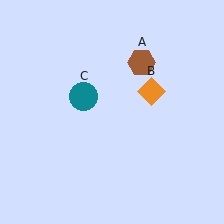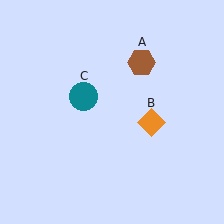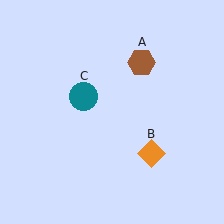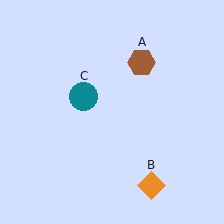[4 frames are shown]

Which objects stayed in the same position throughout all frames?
Brown hexagon (object A) and teal circle (object C) remained stationary.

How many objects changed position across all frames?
1 object changed position: orange diamond (object B).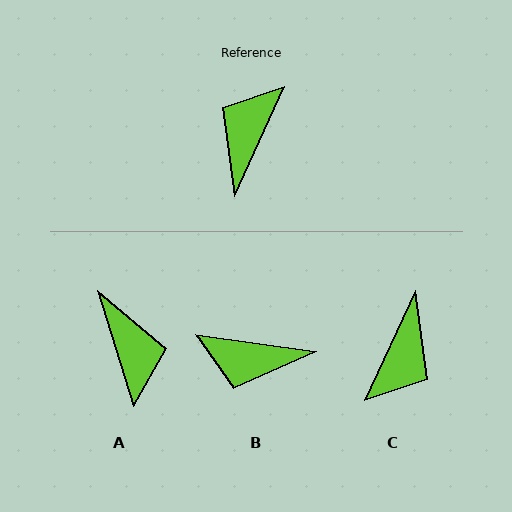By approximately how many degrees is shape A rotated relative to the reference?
Approximately 138 degrees clockwise.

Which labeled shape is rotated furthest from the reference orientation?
C, about 180 degrees away.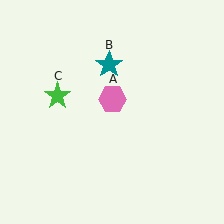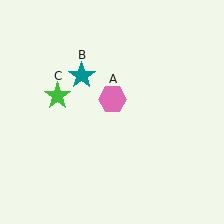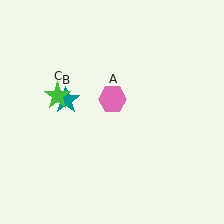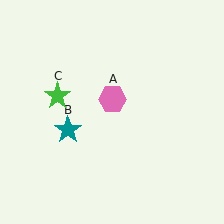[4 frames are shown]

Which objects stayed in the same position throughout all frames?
Pink hexagon (object A) and green star (object C) remained stationary.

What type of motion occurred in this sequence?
The teal star (object B) rotated counterclockwise around the center of the scene.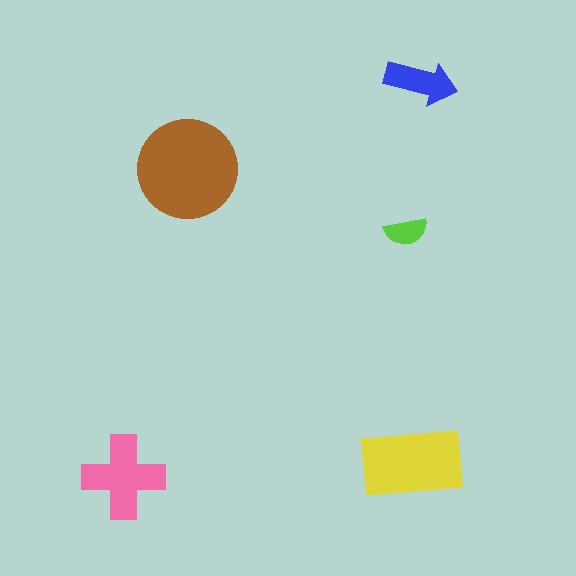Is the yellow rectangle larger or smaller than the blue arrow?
Larger.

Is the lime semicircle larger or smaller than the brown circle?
Smaller.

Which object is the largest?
The brown circle.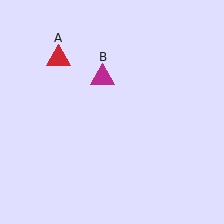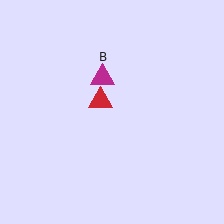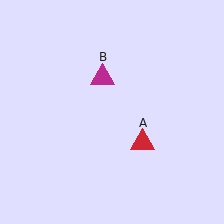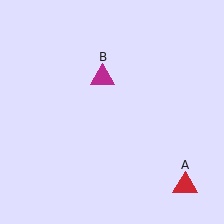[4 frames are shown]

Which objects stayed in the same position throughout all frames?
Magenta triangle (object B) remained stationary.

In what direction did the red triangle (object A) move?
The red triangle (object A) moved down and to the right.